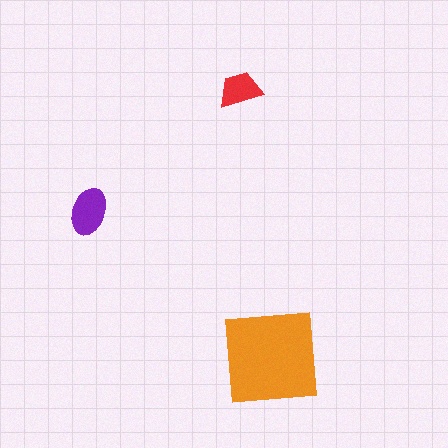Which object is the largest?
The orange square.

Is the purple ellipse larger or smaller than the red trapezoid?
Larger.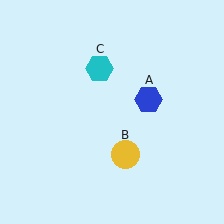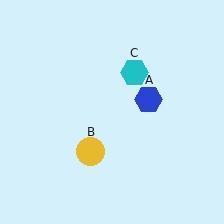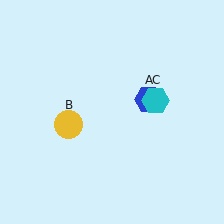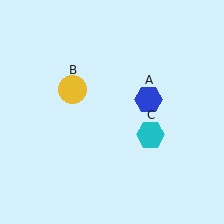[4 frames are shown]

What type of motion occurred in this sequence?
The yellow circle (object B), cyan hexagon (object C) rotated clockwise around the center of the scene.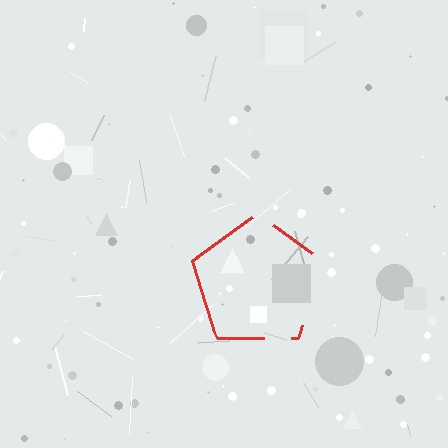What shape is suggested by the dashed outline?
The dashed outline suggests a pentagon.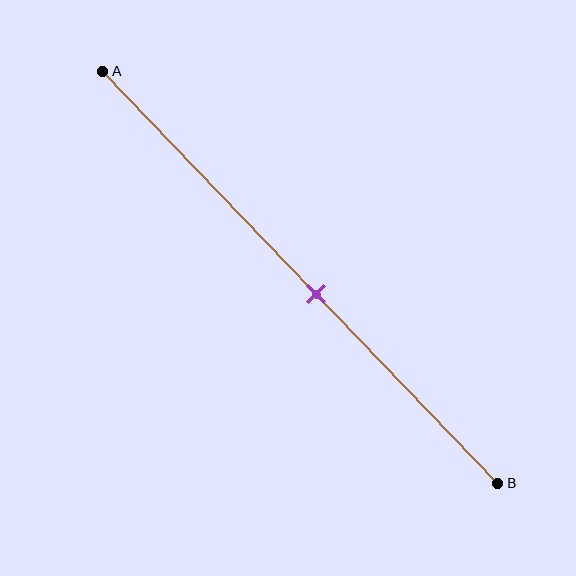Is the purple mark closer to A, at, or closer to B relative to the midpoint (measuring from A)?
The purple mark is closer to point B than the midpoint of segment AB.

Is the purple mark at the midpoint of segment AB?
No, the mark is at about 55% from A, not at the 50% midpoint.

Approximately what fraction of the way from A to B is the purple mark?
The purple mark is approximately 55% of the way from A to B.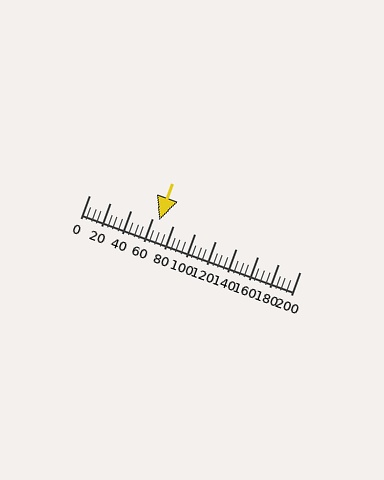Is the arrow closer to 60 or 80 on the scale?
The arrow is closer to 60.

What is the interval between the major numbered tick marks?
The major tick marks are spaced 20 units apart.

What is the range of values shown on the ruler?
The ruler shows values from 0 to 200.